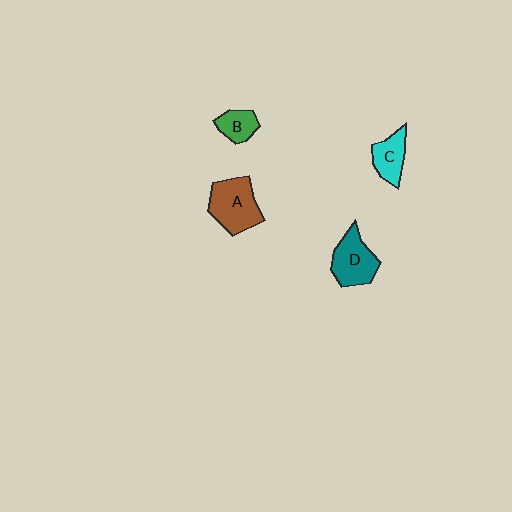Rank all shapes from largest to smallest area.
From largest to smallest: A (brown), D (teal), C (cyan), B (green).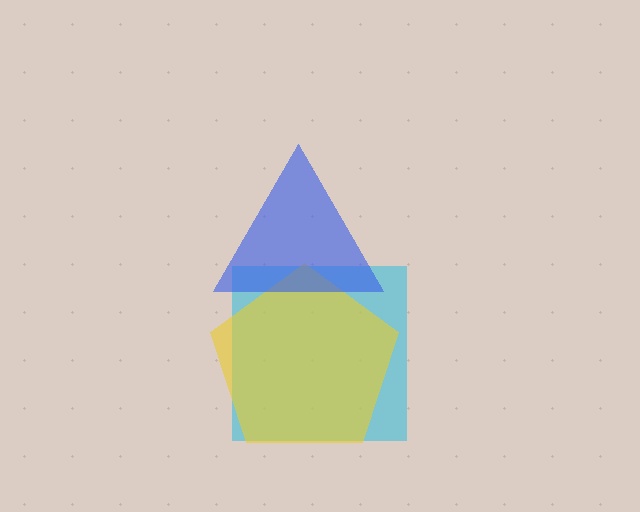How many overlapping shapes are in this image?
There are 3 overlapping shapes in the image.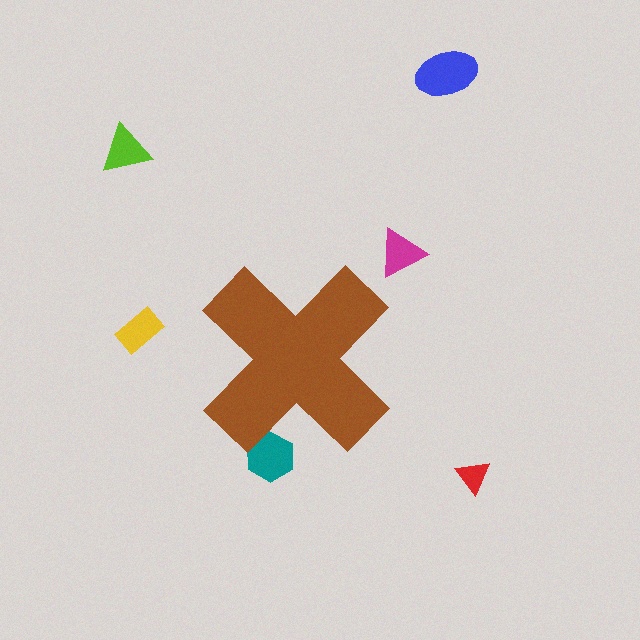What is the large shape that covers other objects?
A brown cross.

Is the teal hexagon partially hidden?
Yes, the teal hexagon is partially hidden behind the brown cross.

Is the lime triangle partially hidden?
No, the lime triangle is fully visible.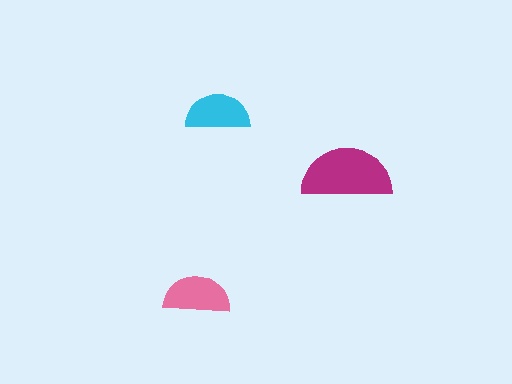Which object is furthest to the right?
The magenta semicircle is rightmost.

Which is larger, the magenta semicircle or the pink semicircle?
The magenta one.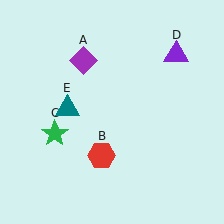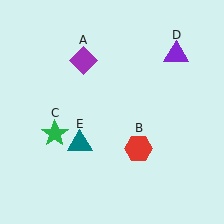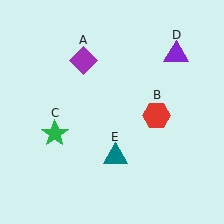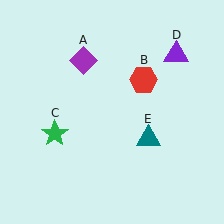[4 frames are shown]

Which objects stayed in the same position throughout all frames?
Purple diamond (object A) and green star (object C) and purple triangle (object D) remained stationary.